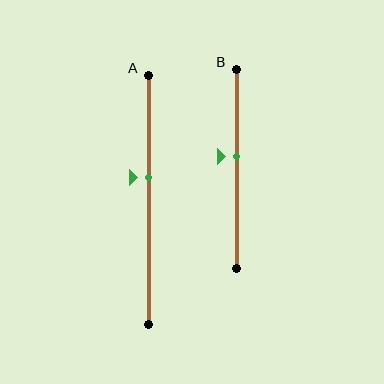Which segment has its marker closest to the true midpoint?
Segment B has its marker closest to the true midpoint.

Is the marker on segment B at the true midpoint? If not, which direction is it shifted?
No, the marker on segment B is shifted upward by about 6% of the segment length.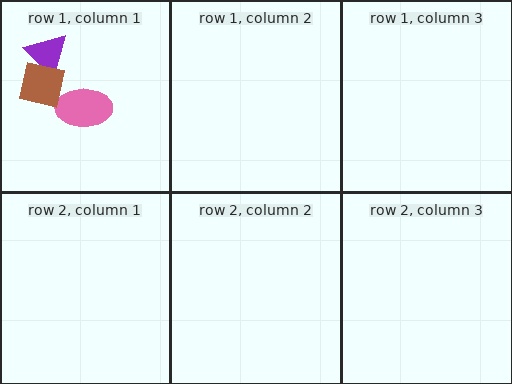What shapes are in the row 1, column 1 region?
The pink ellipse, the purple triangle, the brown square.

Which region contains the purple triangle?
The row 1, column 1 region.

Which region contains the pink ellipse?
The row 1, column 1 region.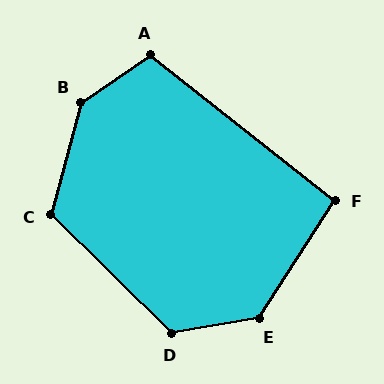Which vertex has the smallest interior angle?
F, at approximately 95 degrees.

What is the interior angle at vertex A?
Approximately 108 degrees (obtuse).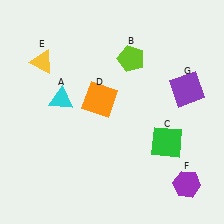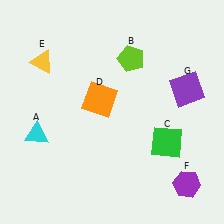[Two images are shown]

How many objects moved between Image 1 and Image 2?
1 object moved between the two images.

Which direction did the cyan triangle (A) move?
The cyan triangle (A) moved down.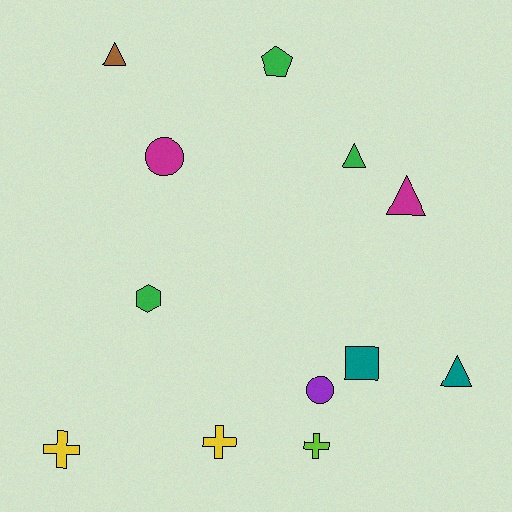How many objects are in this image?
There are 12 objects.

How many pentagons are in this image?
There is 1 pentagon.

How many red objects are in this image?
There are no red objects.